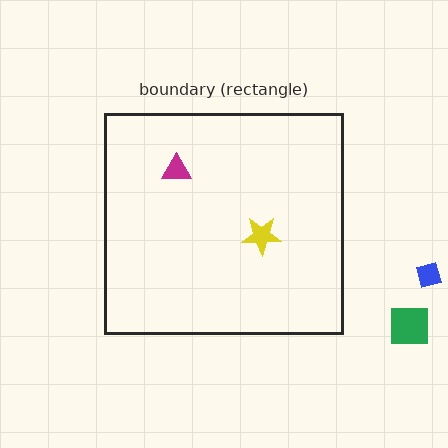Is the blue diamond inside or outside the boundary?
Outside.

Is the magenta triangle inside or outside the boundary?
Inside.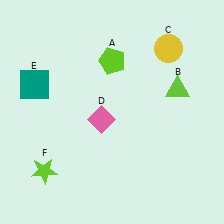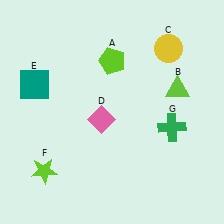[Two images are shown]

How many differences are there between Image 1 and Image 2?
There is 1 difference between the two images.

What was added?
A green cross (G) was added in Image 2.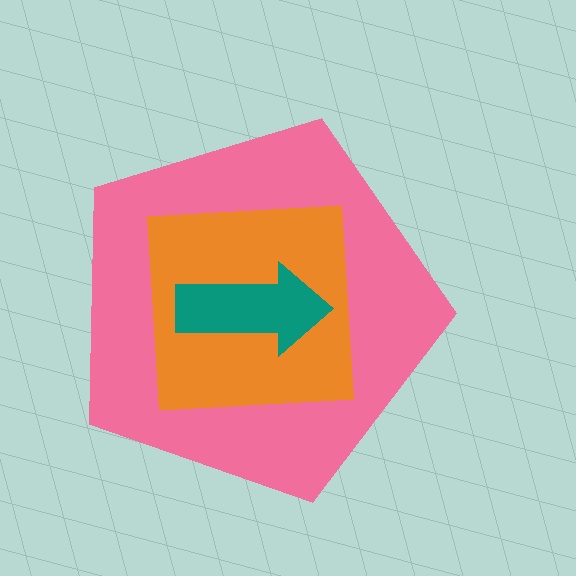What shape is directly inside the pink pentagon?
The orange square.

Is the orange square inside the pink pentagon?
Yes.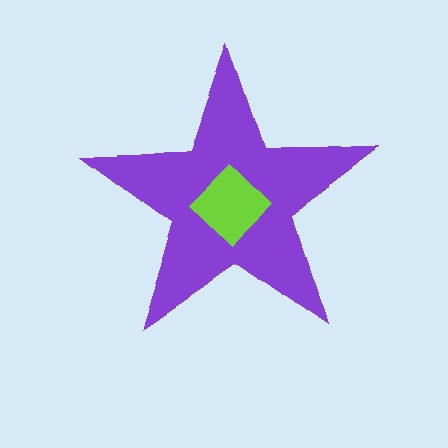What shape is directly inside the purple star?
The lime diamond.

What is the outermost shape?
The purple star.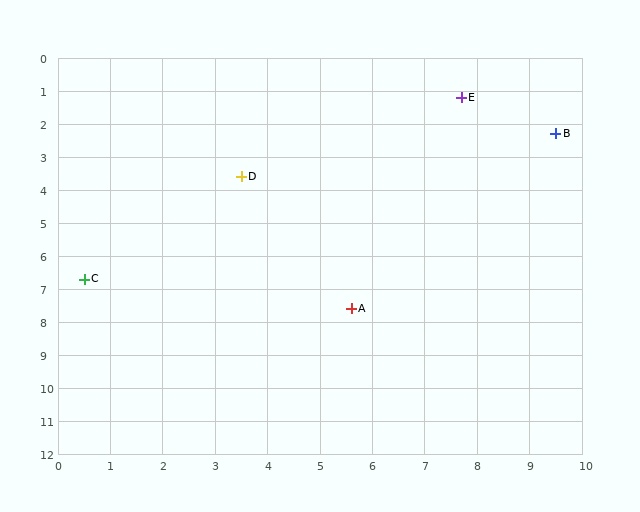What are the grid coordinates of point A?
Point A is at approximately (5.6, 7.6).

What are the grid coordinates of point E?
Point E is at approximately (7.7, 1.2).